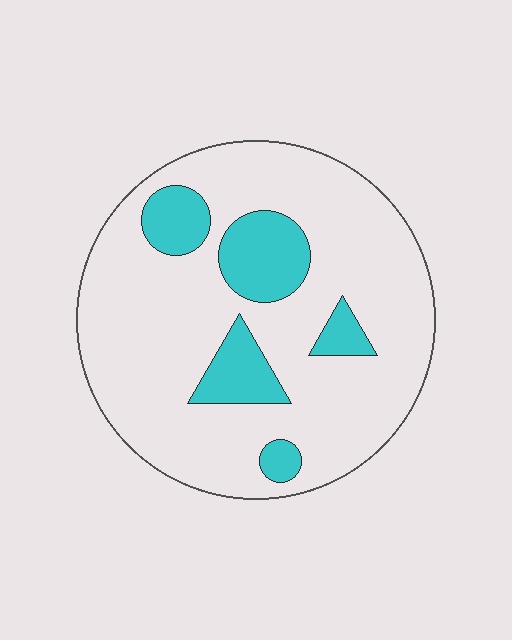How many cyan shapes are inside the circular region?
5.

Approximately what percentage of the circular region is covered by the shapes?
Approximately 20%.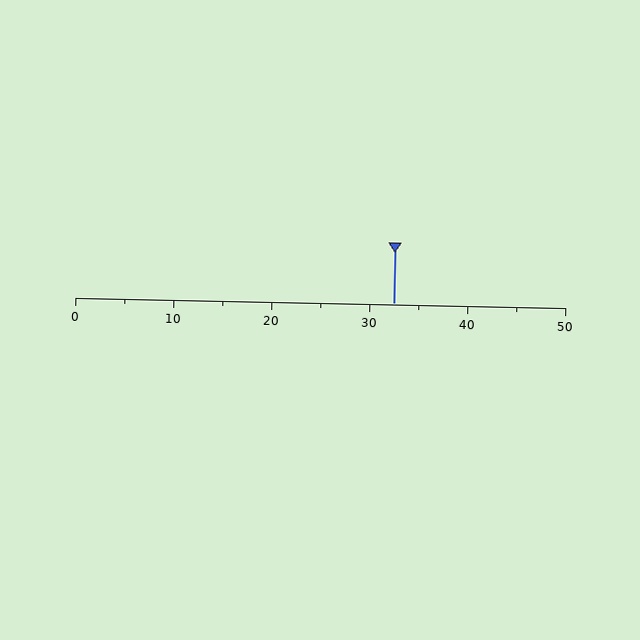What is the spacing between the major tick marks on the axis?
The major ticks are spaced 10 apart.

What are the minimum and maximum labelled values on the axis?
The axis runs from 0 to 50.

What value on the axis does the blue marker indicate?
The marker indicates approximately 32.5.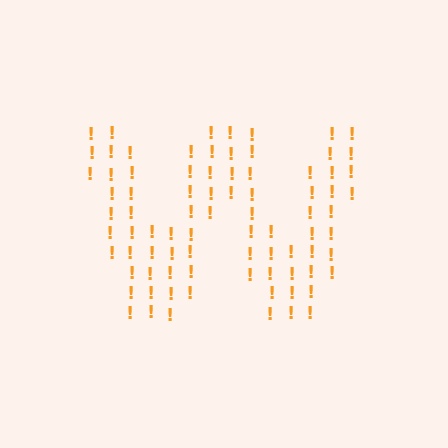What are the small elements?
The small elements are exclamation marks.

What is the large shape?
The large shape is the letter W.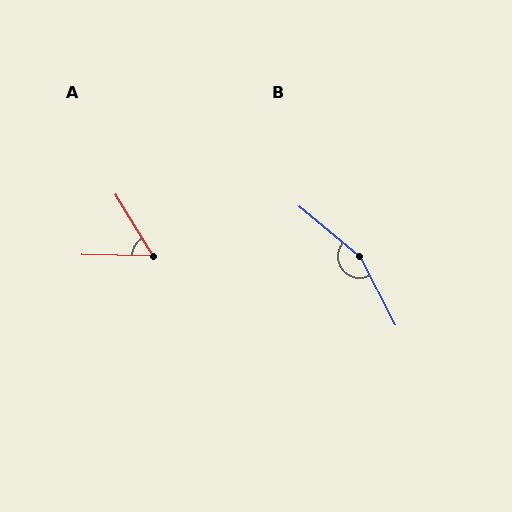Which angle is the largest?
B, at approximately 157 degrees.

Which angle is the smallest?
A, at approximately 57 degrees.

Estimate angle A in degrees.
Approximately 57 degrees.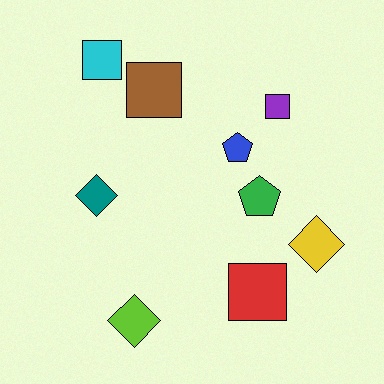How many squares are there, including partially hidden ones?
There are 4 squares.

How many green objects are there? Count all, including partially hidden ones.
There is 1 green object.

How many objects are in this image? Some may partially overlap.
There are 9 objects.